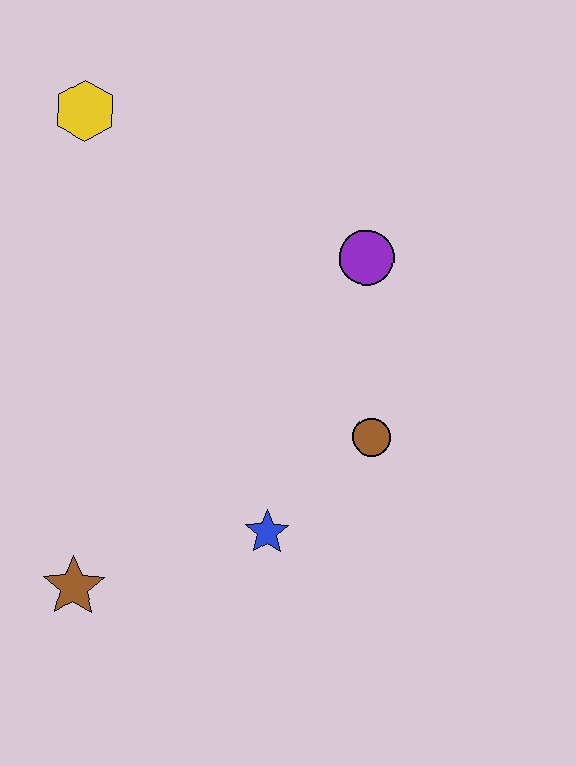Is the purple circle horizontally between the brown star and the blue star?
No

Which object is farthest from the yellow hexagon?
The brown star is farthest from the yellow hexagon.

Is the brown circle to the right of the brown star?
Yes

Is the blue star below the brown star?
No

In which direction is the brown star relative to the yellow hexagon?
The brown star is below the yellow hexagon.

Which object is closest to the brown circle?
The blue star is closest to the brown circle.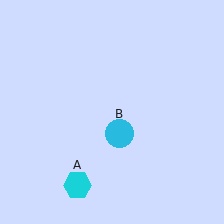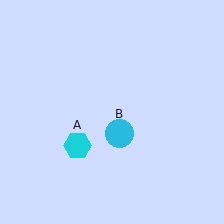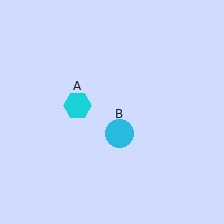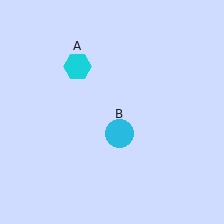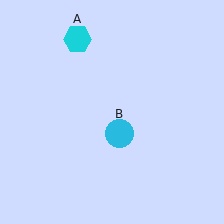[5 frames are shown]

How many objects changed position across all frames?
1 object changed position: cyan hexagon (object A).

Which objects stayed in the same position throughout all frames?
Cyan circle (object B) remained stationary.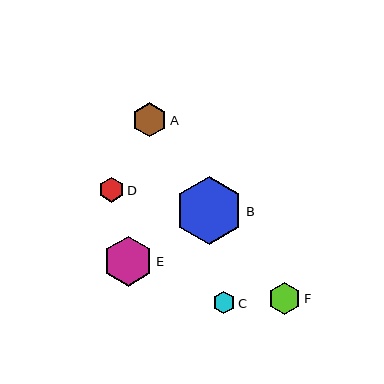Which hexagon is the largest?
Hexagon B is the largest with a size of approximately 69 pixels.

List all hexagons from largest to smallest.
From largest to smallest: B, E, A, F, D, C.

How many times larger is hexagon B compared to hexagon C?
Hexagon B is approximately 3.1 times the size of hexagon C.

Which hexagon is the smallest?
Hexagon C is the smallest with a size of approximately 22 pixels.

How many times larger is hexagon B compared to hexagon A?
Hexagon B is approximately 2.0 times the size of hexagon A.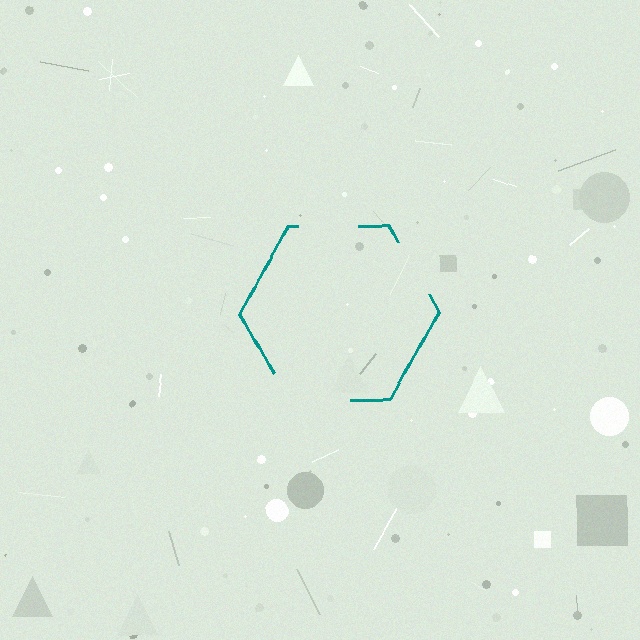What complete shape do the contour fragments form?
The contour fragments form a hexagon.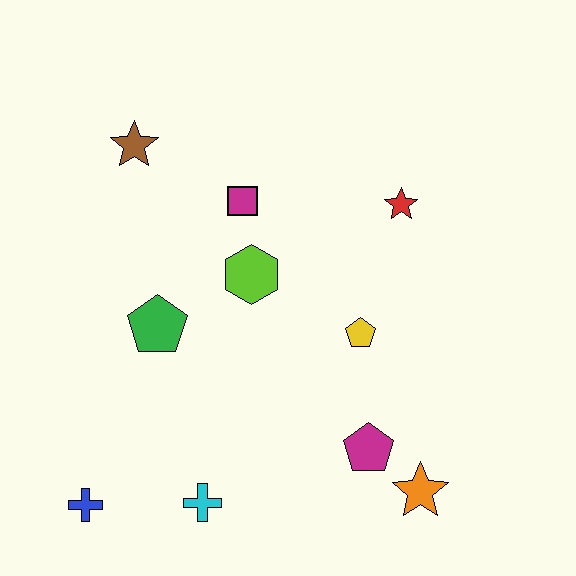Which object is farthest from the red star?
The blue cross is farthest from the red star.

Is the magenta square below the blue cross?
No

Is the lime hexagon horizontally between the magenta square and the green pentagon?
No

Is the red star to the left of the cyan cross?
No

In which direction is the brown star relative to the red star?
The brown star is to the left of the red star.